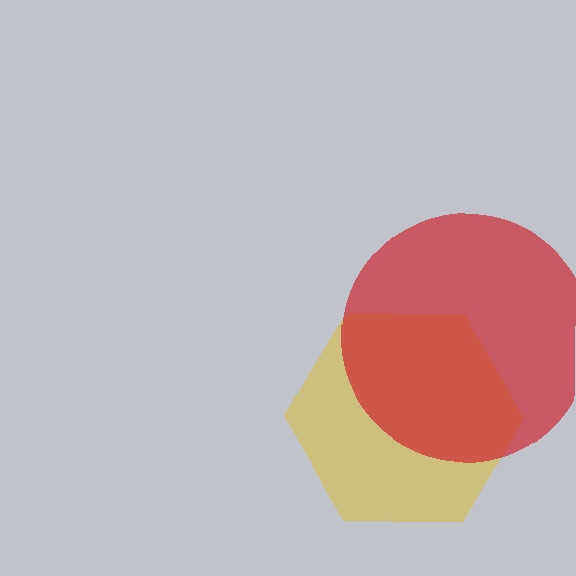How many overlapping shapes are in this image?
There are 2 overlapping shapes in the image.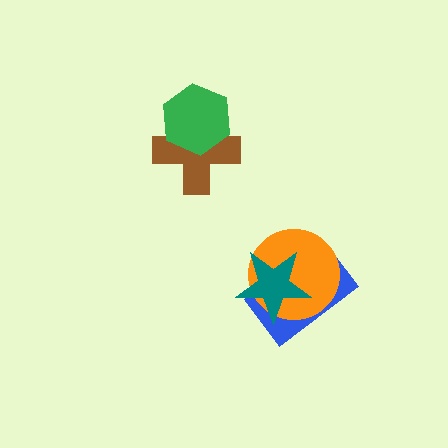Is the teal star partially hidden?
No, no other shape covers it.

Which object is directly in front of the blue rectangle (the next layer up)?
The orange circle is directly in front of the blue rectangle.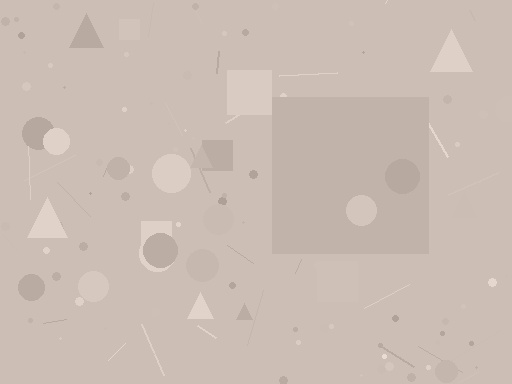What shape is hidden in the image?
A square is hidden in the image.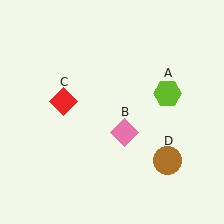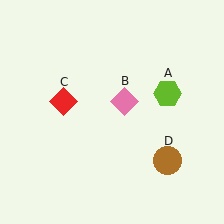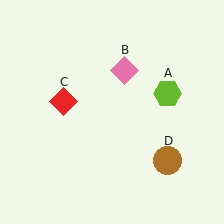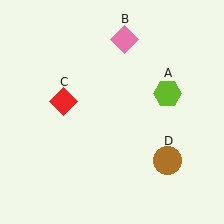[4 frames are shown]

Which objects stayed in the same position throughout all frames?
Lime hexagon (object A) and red diamond (object C) and brown circle (object D) remained stationary.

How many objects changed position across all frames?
1 object changed position: pink diamond (object B).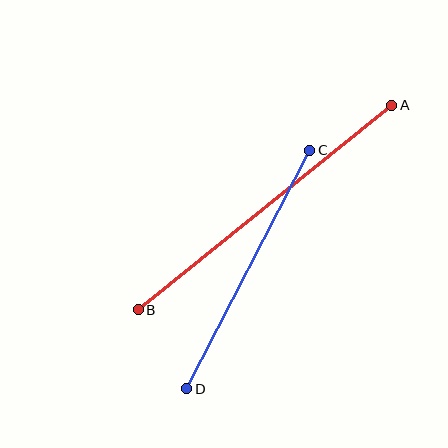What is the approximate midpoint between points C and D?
The midpoint is at approximately (248, 269) pixels.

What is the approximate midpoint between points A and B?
The midpoint is at approximately (265, 208) pixels.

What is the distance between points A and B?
The distance is approximately 326 pixels.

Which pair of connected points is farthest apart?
Points A and B are farthest apart.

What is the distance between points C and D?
The distance is approximately 268 pixels.